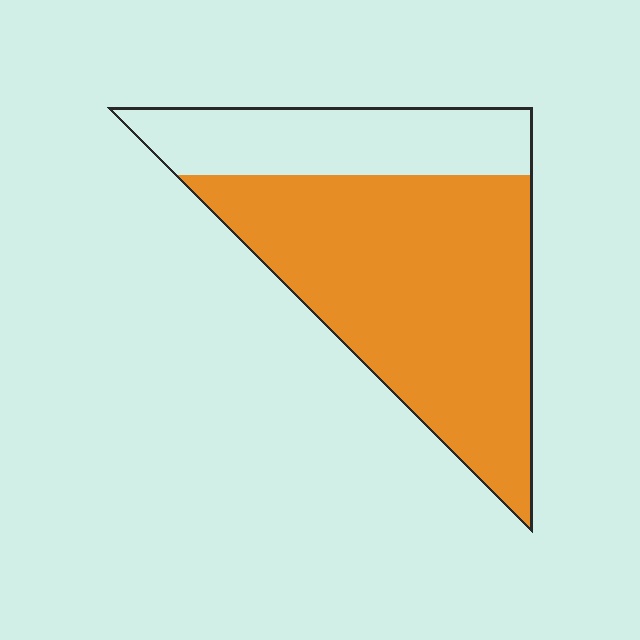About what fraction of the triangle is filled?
About two thirds (2/3).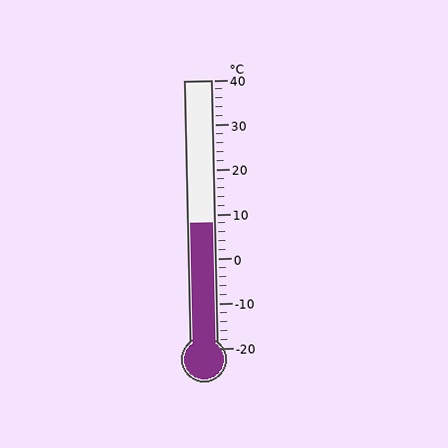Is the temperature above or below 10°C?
The temperature is below 10°C.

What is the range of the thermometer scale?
The thermometer scale ranges from -20°C to 40°C.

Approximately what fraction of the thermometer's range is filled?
The thermometer is filled to approximately 45% of its range.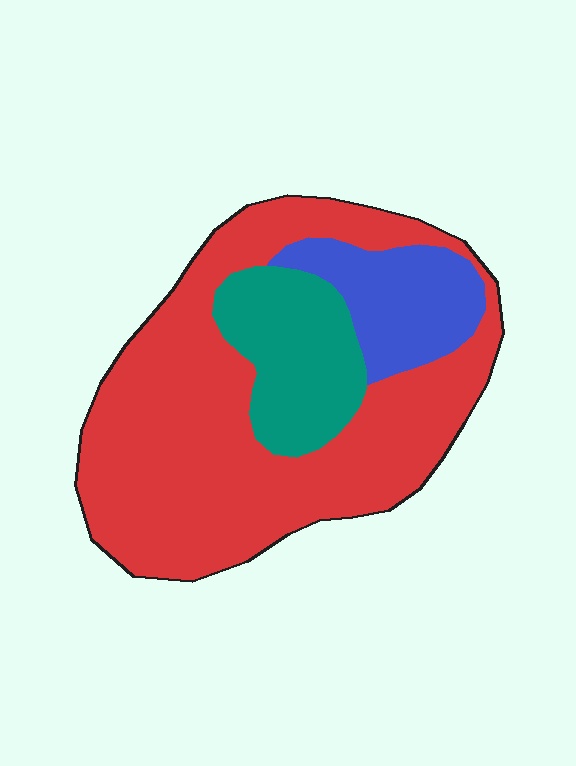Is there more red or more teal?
Red.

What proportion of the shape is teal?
Teal covers around 20% of the shape.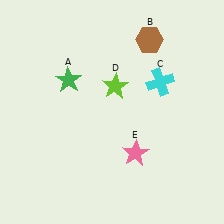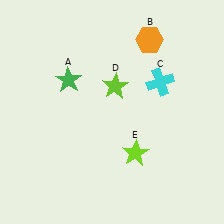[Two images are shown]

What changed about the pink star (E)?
In Image 1, E is pink. In Image 2, it changed to lime.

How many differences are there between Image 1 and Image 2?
There are 2 differences between the two images.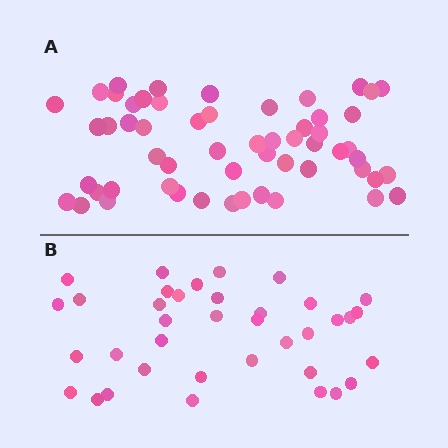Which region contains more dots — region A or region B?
Region A (the top region) has more dots.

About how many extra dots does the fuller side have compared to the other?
Region A has approximately 20 more dots than region B.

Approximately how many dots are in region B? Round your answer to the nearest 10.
About 40 dots. (The exact count is 37, which rounds to 40.)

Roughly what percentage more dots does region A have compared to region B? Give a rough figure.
About 50% more.